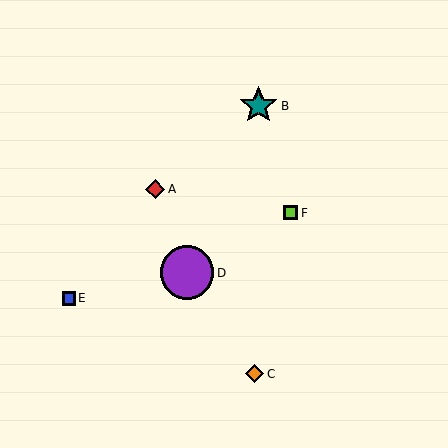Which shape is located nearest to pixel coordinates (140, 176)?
The red diamond (labeled A) at (155, 189) is nearest to that location.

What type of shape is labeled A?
Shape A is a red diamond.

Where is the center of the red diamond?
The center of the red diamond is at (155, 189).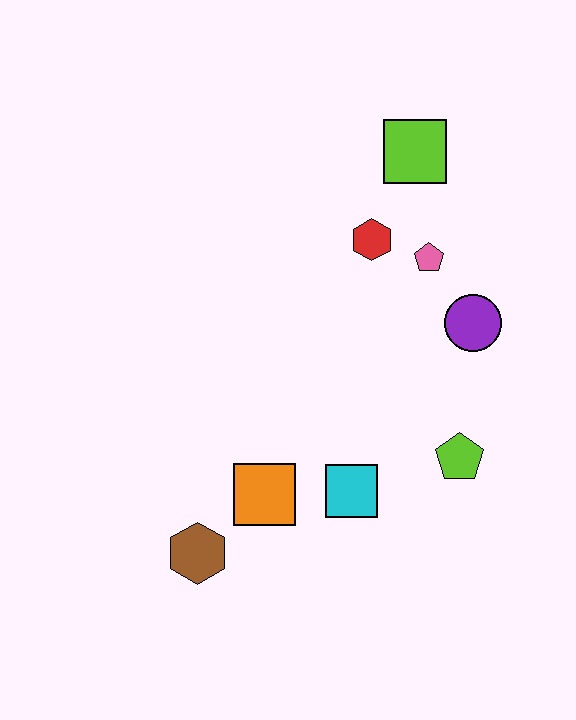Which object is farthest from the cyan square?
The lime square is farthest from the cyan square.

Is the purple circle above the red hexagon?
No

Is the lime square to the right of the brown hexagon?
Yes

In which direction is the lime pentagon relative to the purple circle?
The lime pentagon is below the purple circle.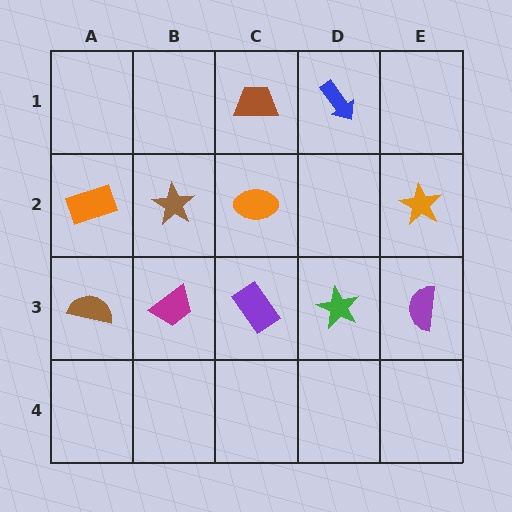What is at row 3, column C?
A purple rectangle.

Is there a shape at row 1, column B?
No, that cell is empty.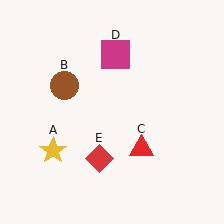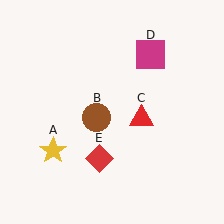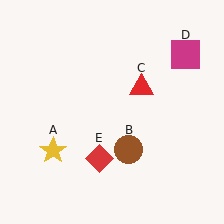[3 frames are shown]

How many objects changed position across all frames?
3 objects changed position: brown circle (object B), red triangle (object C), magenta square (object D).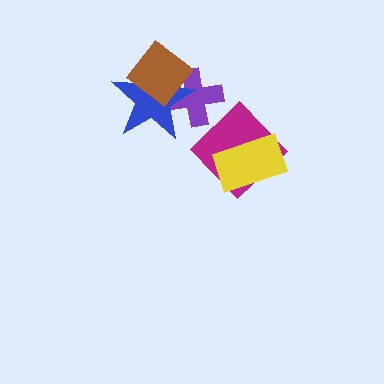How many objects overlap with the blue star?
2 objects overlap with the blue star.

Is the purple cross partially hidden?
Yes, it is partially covered by another shape.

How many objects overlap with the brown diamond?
2 objects overlap with the brown diamond.